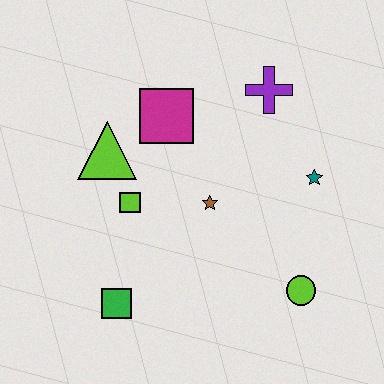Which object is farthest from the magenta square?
The lime circle is farthest from the magenta square.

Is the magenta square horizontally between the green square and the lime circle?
Yes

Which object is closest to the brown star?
The lime square is closest to the brown star.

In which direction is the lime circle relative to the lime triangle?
The lime circle is to the right of the lime triangle.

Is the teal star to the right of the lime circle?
Yes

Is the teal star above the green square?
Yes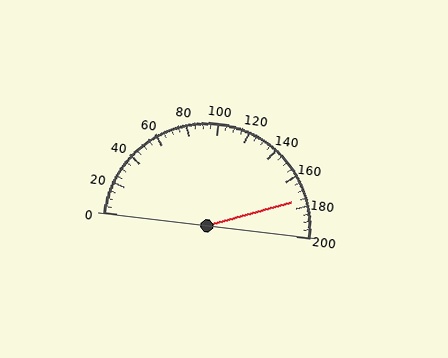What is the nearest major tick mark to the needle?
The nearest major tick mark is 180.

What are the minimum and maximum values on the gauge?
The gauge ranges from 0 to 200.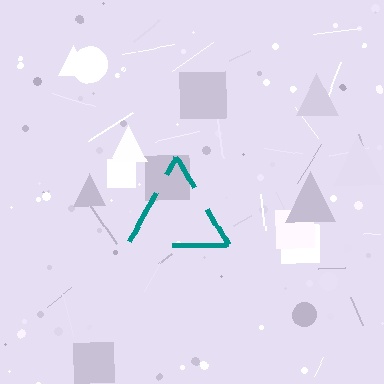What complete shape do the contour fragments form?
The contour fragments form a triangle.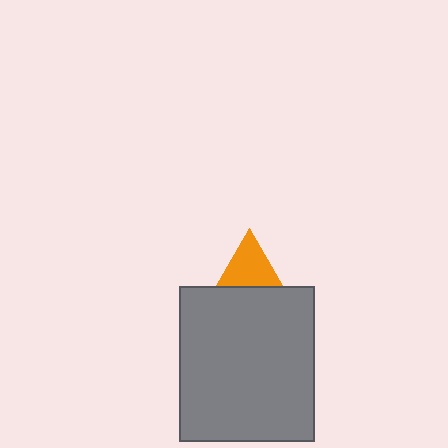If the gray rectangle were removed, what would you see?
You would see the complete orange triangle.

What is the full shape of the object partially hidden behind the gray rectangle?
The partially hidden object is an orange triangle.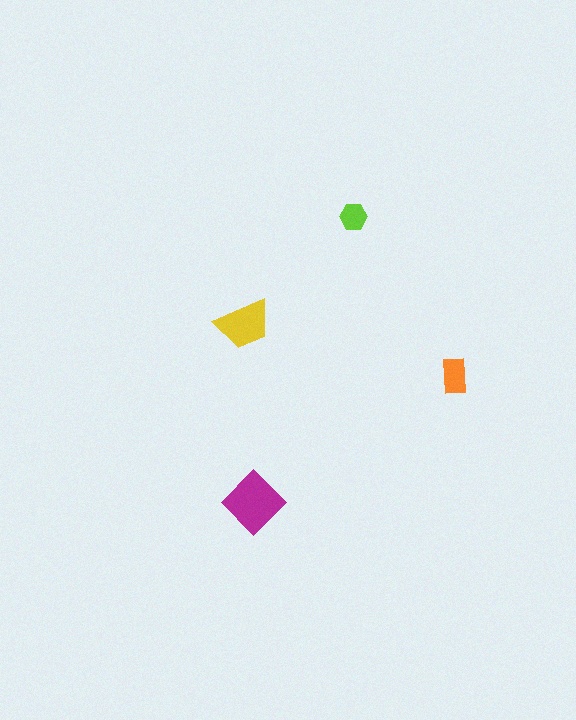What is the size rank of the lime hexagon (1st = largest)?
4th.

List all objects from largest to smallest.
The magenta diamond, the yellow trapezoid, the orange rectangle, the lime hexagon.